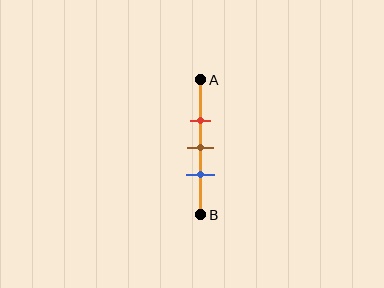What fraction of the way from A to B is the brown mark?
The brown mark is approximately 50% (0.5) of the way from A to B.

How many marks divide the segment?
There are 3 marks dividing the segment.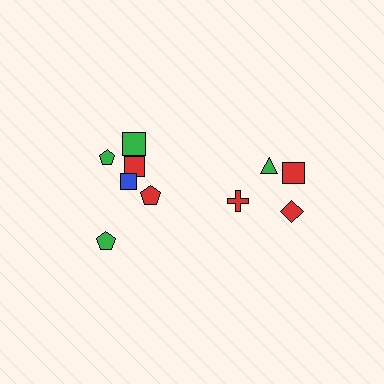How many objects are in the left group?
There are 6 objects.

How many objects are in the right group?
There are 4 objects.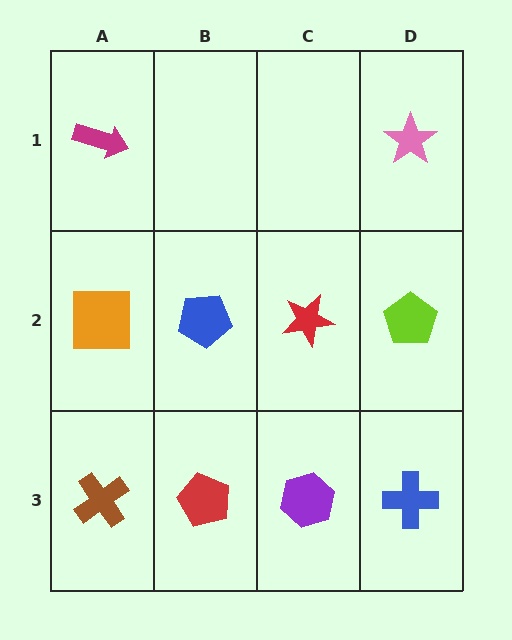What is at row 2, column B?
A blue pentagon.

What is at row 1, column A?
A magenta arrow.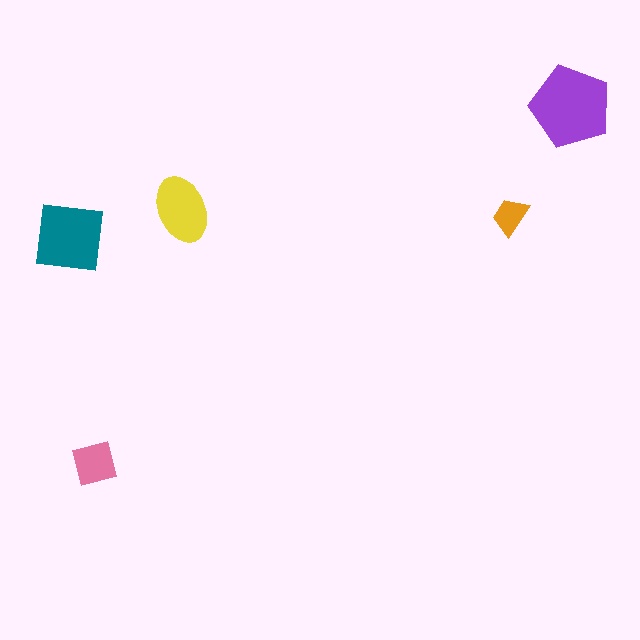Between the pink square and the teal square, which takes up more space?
The teal square.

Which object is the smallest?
The orange trapezoid.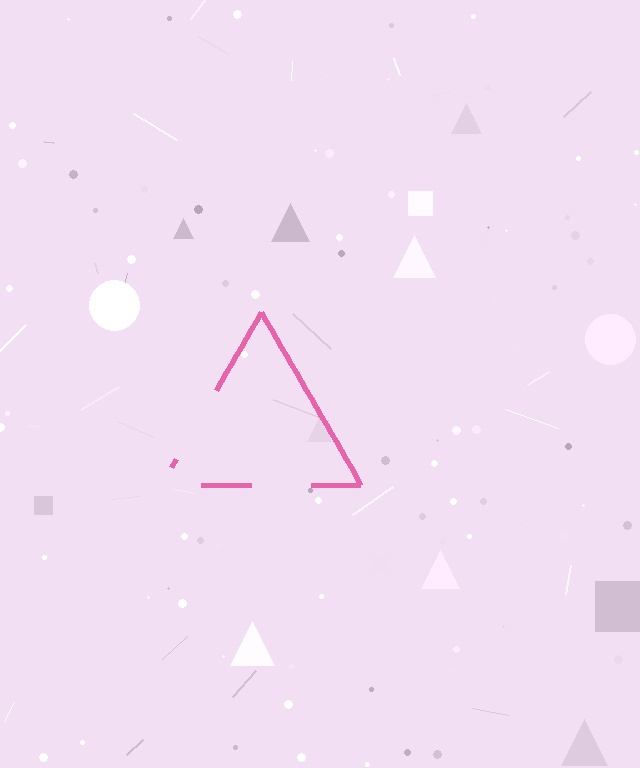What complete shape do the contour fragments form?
The contour fragments form a triangle.